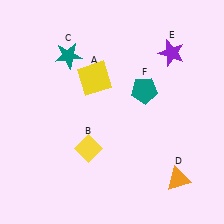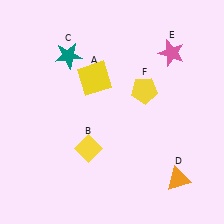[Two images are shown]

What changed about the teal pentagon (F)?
In Image 1, F is teal. In Image 2, it changed to yellow.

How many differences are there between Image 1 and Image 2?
There are 2 differences between the two images.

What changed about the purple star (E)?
In Image 1, E is purple. In Image 2, it changed to pink.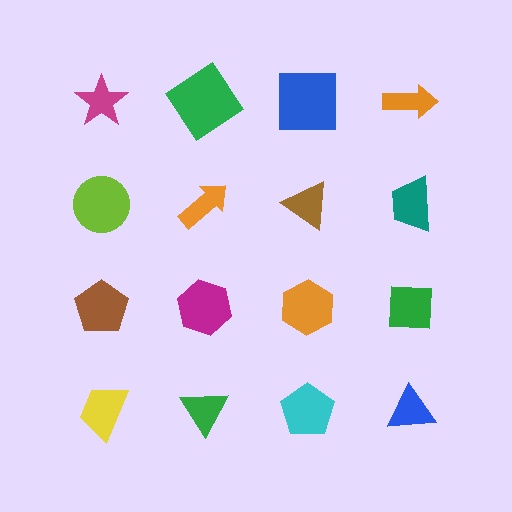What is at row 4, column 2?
A green triangle.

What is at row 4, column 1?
A yellow trapezoid.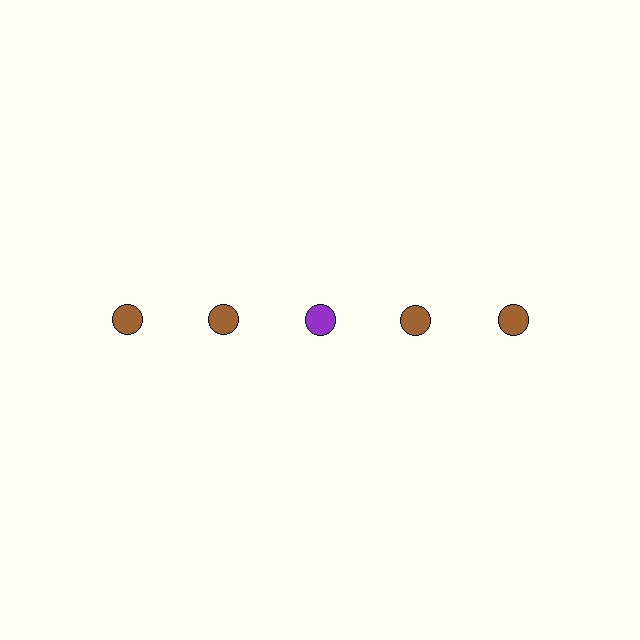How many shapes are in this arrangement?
There are 5 shapes arranged in a grid pattern.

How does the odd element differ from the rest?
It has a different color: purple instead of brown.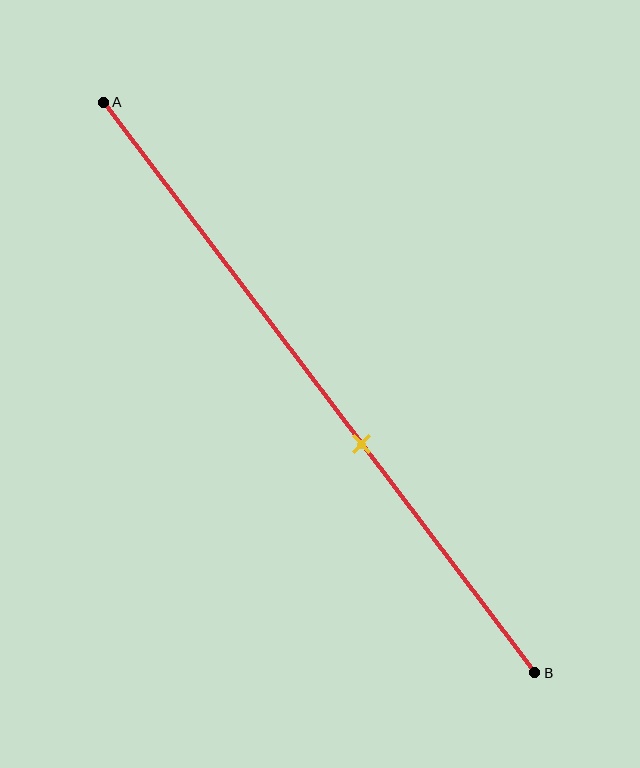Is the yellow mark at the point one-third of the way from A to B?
No, the mark is at about 60% from A, not at the 33% one-third point.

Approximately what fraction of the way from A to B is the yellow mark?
The yellow mark is approximately 60% of the way from A to B.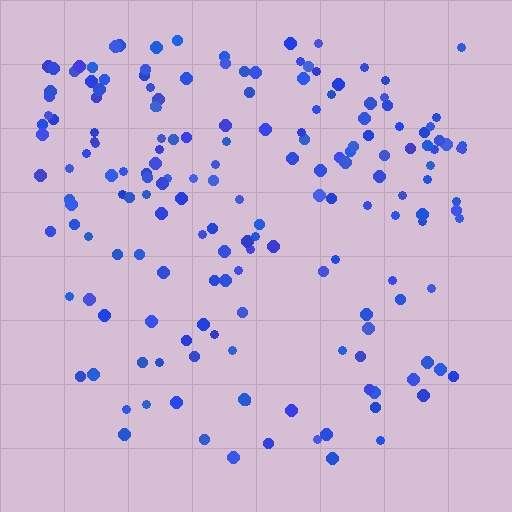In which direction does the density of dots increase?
From bottom to top, with the top side densest.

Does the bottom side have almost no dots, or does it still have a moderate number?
Still a moderate number, just noticeably fewer than the top.